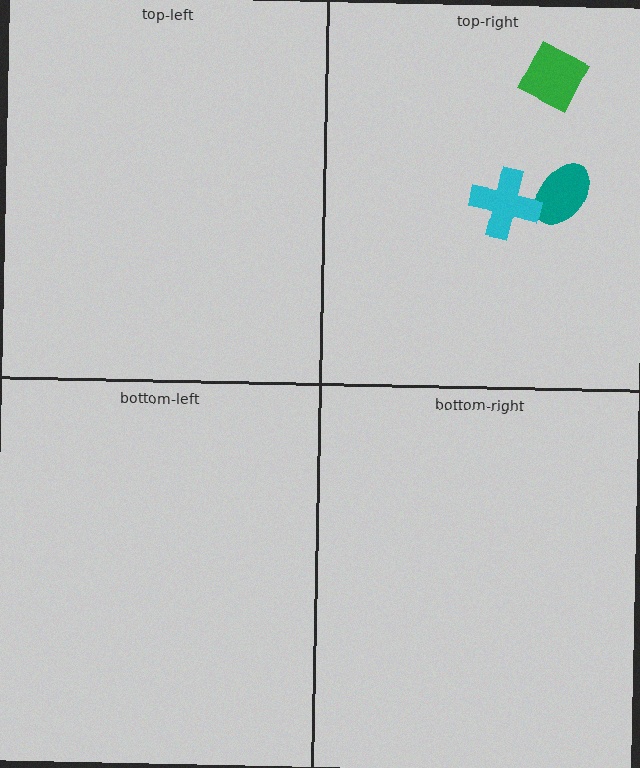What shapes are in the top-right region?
The teal ellipse, the cyan cross, the green diamond.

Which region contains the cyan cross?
The top-right region.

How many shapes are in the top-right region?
3.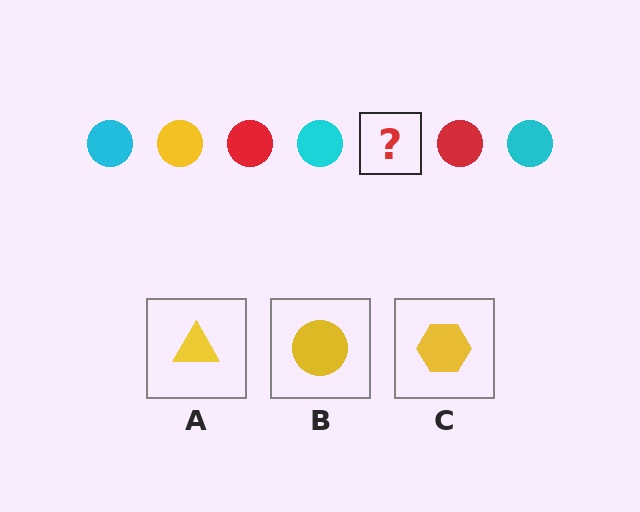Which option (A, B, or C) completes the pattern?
B.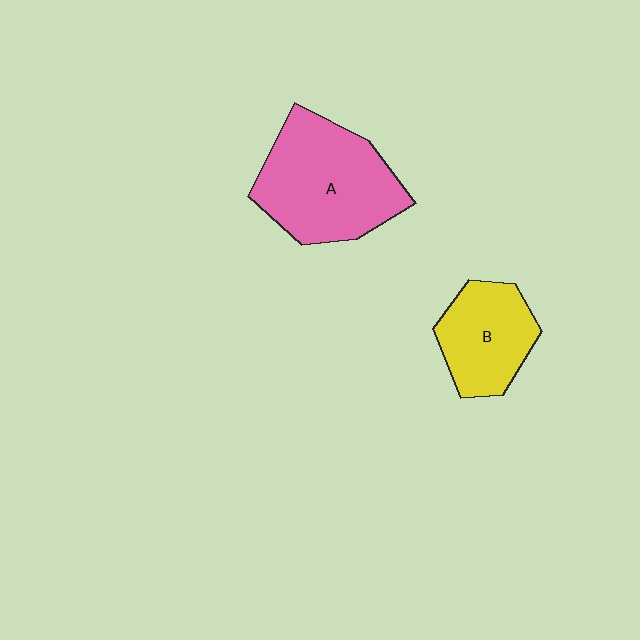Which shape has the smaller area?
Shape B (yellow).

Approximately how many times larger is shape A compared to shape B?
Approximately 1.6 times.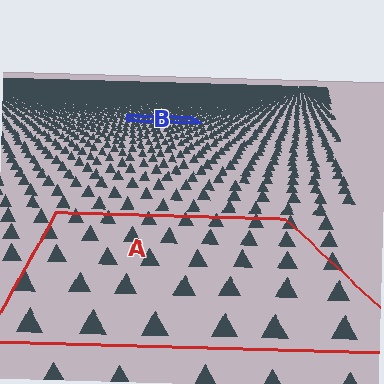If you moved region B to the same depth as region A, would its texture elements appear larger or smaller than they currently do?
They would appear larger. At a closer depth, the same texture elements are projected at a bigger on-screen size.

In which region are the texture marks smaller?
The texture marks are smaller in region B, because it is farther away.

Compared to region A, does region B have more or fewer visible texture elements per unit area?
Region B has more texture elements per unit area — they are packed more densely because it is farther away.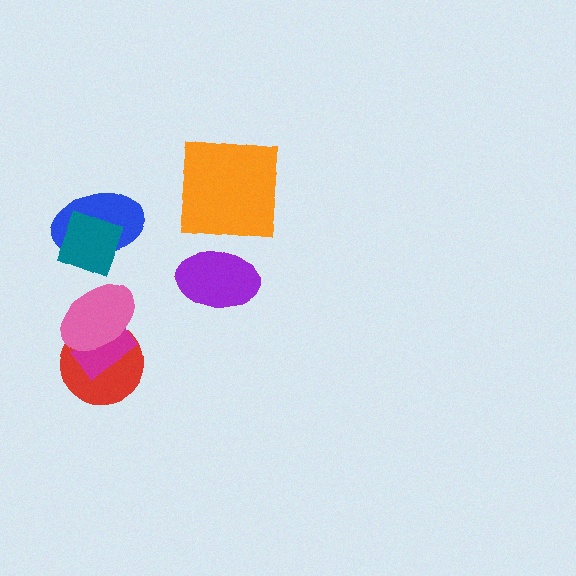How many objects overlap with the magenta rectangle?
2 objects overlap with the magenta rectangle.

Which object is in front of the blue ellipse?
The teal square is in front of the blue ellipse.